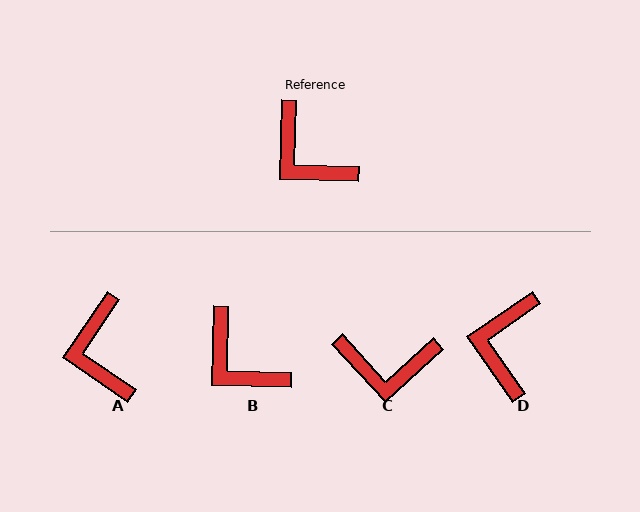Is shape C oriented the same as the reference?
No, it is off by about 44 degrees.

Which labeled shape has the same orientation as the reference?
B.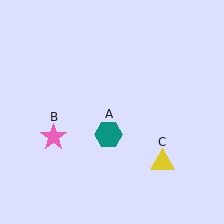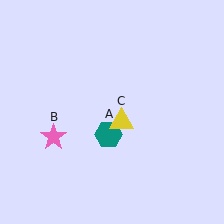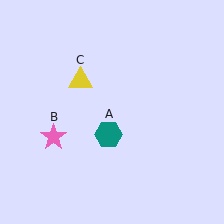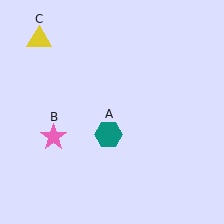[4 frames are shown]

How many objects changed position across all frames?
1 object changed position: yellow triangle (object C).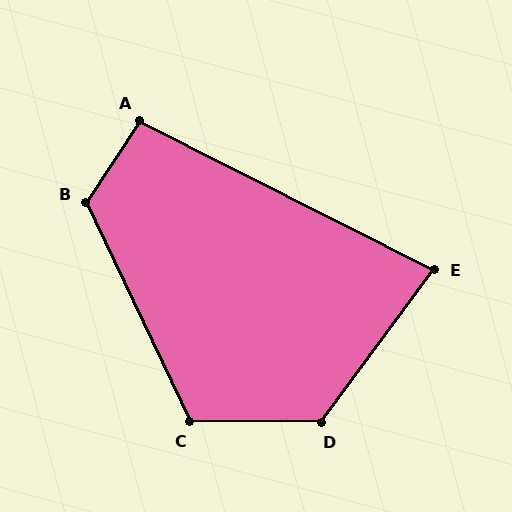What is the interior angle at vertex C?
Approximately 116 degrees (obtuse).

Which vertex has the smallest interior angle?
E, at approximately 80 degrees.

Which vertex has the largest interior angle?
D, at approximately 126 degrees.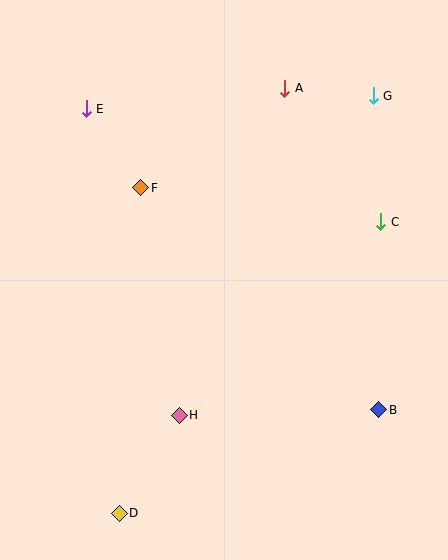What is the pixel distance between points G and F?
The distance between G and F is 250 pixels.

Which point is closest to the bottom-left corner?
Point D is closest to the bottom-left corner.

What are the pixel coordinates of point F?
Point F is at (141, 188).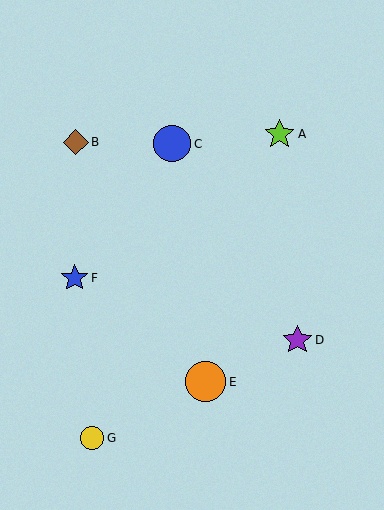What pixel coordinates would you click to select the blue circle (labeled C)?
Click at (172, 144) to select the blue circle C.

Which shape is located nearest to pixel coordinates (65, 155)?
The brown diamond (labeled B) at (76, 142) is nearest to that location.